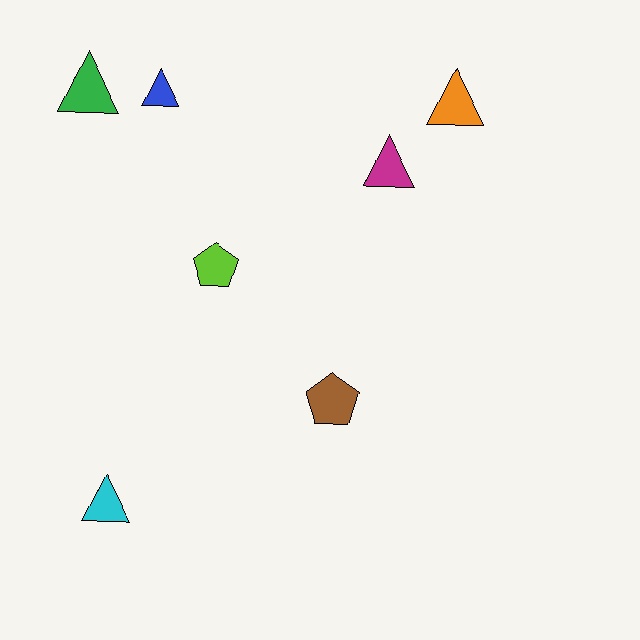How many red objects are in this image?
There are no red objects.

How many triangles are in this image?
There are 5 triangles.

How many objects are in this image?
There are 7 objects.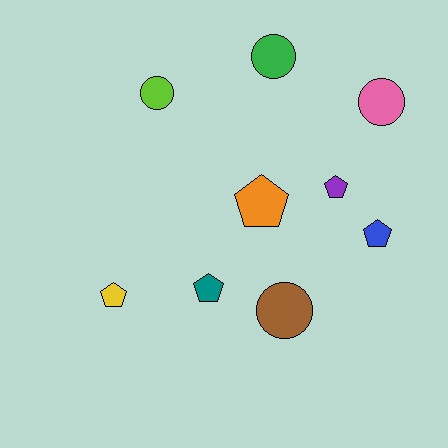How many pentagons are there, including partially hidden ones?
There are 5 pentagons.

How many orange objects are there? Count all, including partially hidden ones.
There is 1 orange object.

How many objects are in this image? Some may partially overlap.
There are 9 objects.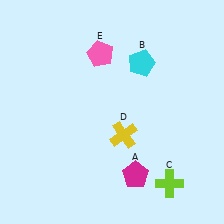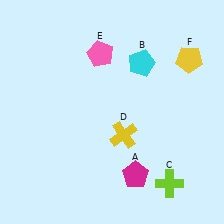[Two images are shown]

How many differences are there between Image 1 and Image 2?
There is 1 difference between the two images.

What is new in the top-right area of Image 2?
A yellow pentagon (F) was added in the top-right area of Image 2.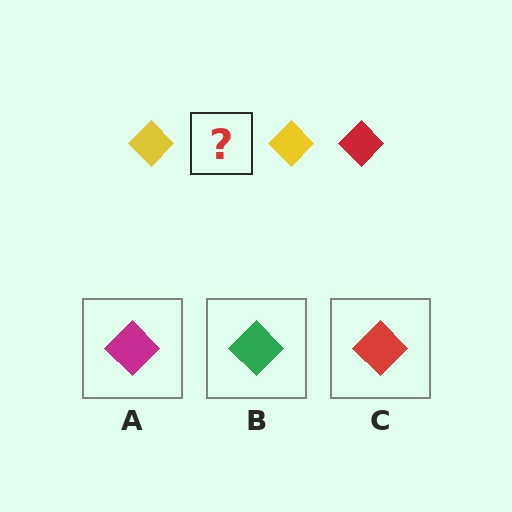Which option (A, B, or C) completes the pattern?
C.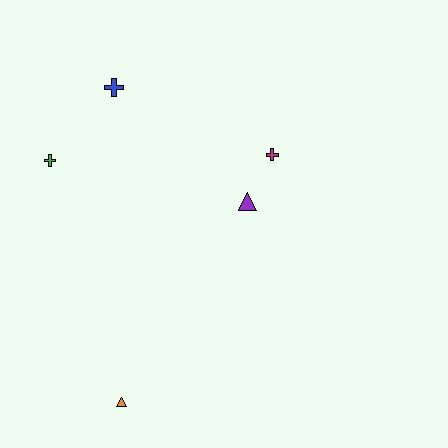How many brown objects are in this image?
There are no brown objects.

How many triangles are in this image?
There are 2 triangles.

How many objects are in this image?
There are 5 objects.